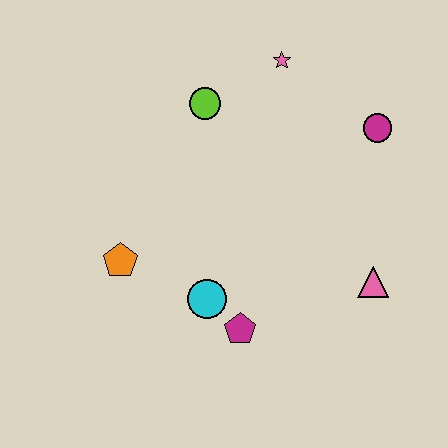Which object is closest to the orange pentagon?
The cyan circle is closest to the orange pentagon.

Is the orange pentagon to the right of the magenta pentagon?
No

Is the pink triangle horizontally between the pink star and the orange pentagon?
No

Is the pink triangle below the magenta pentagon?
No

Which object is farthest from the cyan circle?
The pink star is farthest from the cyan circle.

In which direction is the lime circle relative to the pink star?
The lime circle is to the left of the pink star.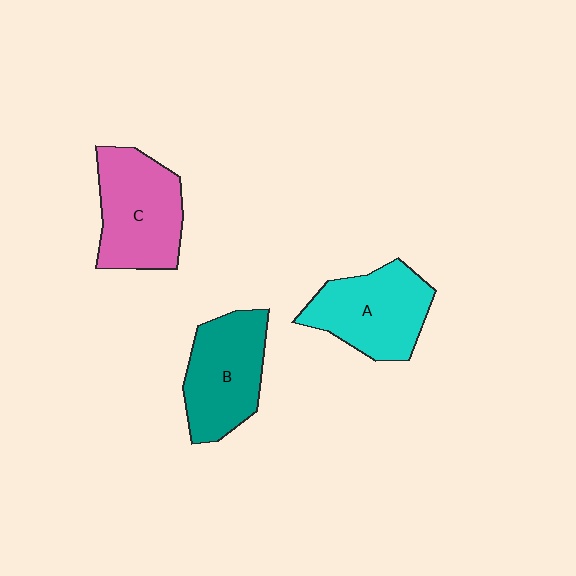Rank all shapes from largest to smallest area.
From largest to smallest: C (pink), A (cyan), B (teal).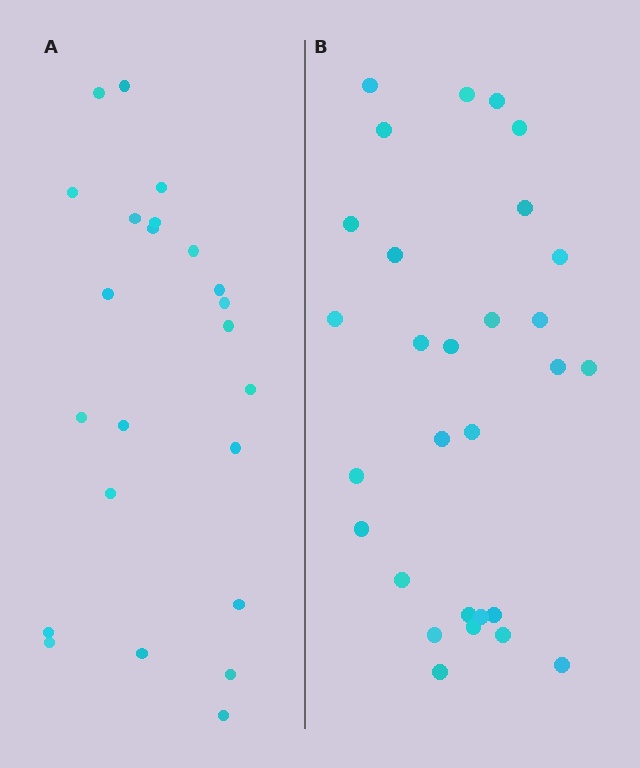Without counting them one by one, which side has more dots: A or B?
Region B (the right region) has more dots.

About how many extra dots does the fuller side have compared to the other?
Region B has about 6 more dots than region A.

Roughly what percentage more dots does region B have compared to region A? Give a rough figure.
About 25% more.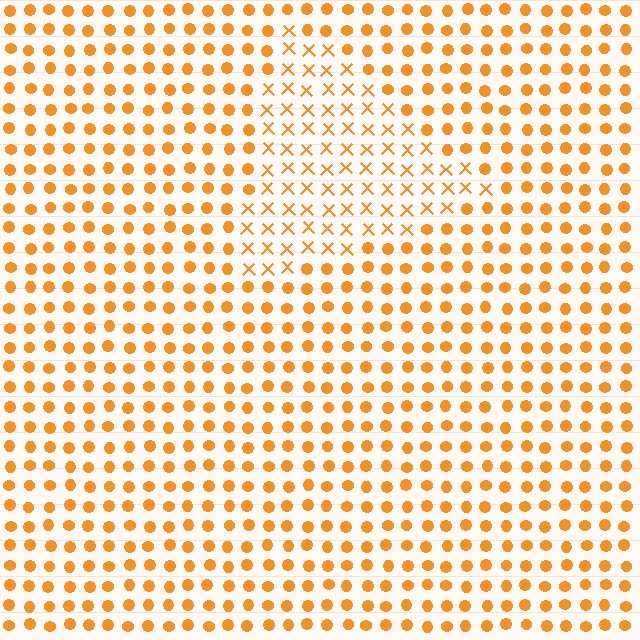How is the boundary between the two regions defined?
The boundary is defined by a change in element shape: X marks inside vs. circles outside. All elements share the same color and spacing.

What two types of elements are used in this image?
The image uses X marks inside the triangle region and circles outside it.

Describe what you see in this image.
The image is filled with small orange elements arranged in a uniform grid. A triangle-shaped region contains X marks, while the surrounding area contains circles. The boundary is defined purely by the change in element shape.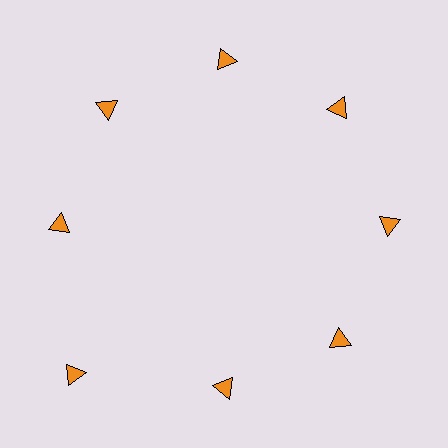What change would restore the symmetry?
The symmetry would be restored by moving it inward, back onto the ring so that all 8 triangles sit at equal angles and equal distance from the center.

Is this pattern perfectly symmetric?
No. The 8 orange triangles are arranged in a ring, but one element near the 8 o'clock position is pushed outward from the center, breaking the 8-fold rotational symmetry.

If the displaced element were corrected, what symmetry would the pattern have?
It would have 8-fold rotational symmetry — the pattern would map onto itself every 45 degrees.